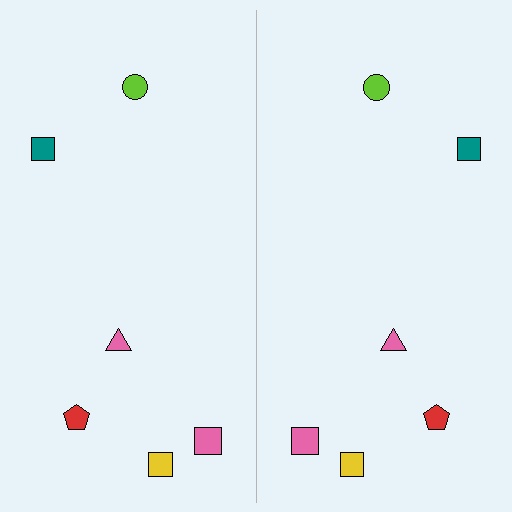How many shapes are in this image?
There are 12 shapes in this image.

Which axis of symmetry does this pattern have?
The pattern has a vertical axis of symmetry running through the center of the image.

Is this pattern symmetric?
Yes, this pattern has bilateral (reflection) symmetry.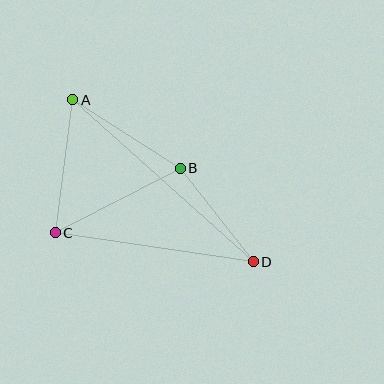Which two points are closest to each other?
Points B and D are closest to each other.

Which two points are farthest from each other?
Points A and D are farthest from each other.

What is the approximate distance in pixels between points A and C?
The distance between A and C is approximately 134 pixels.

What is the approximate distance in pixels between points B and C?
The distance between B and C is approximately 141 pixels.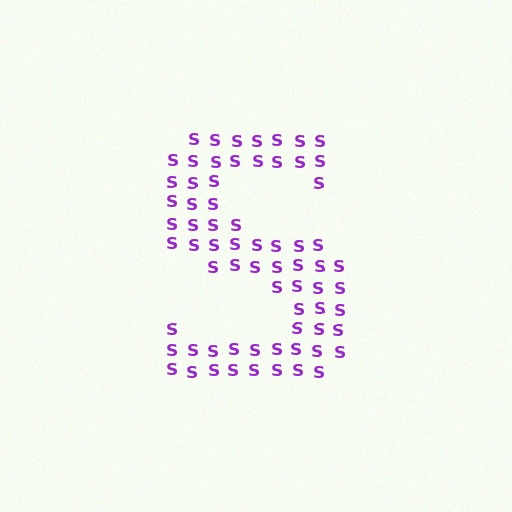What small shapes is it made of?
It is made of small letter S's.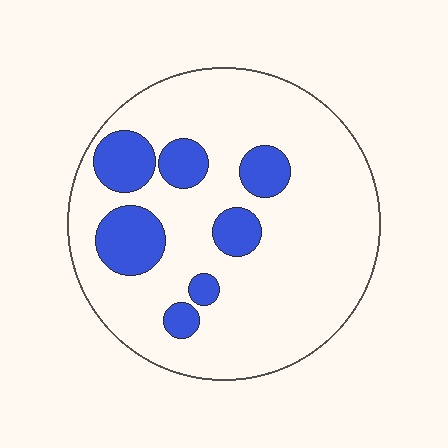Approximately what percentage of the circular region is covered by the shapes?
Approximately 20%.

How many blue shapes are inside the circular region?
7.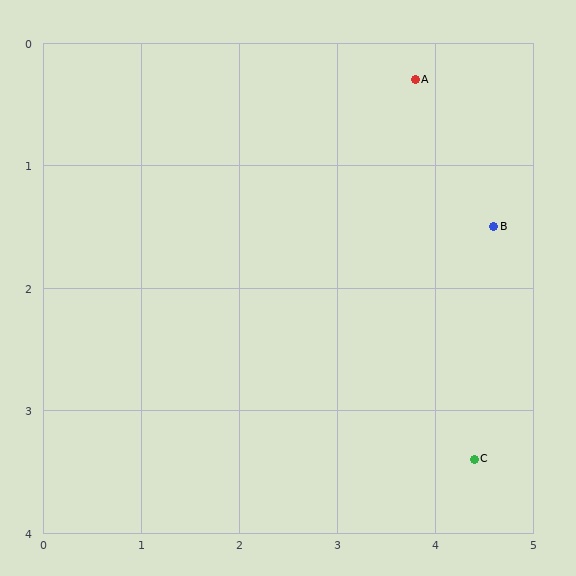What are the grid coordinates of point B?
Point B is at approximately (4.6, 1.5).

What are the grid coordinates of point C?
Point C is at approximately (4.4, 3.4).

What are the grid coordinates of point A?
Point A is at approximately (3.8, 0.3).